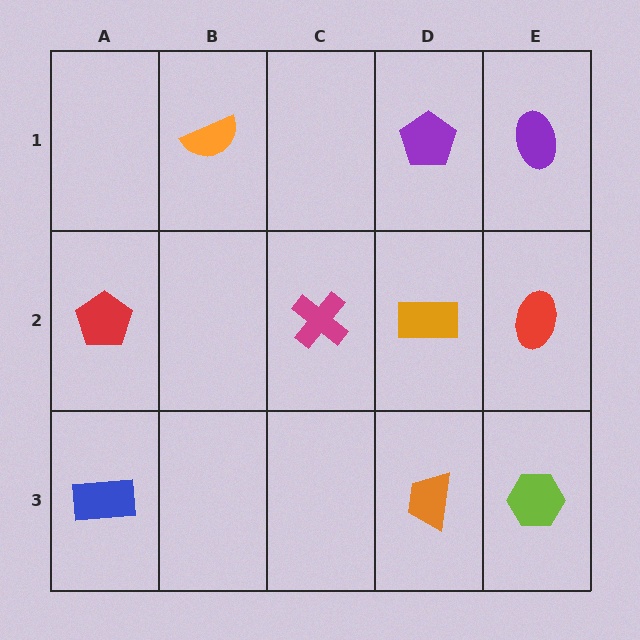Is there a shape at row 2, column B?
No, that cell is empty.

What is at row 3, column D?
An orange trapezoid.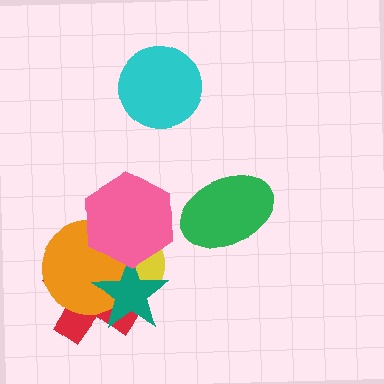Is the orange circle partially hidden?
Yes, it is partially covered by another shape.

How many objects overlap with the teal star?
4 objects overlap with the teal star.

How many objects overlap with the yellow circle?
4 objects overlap with the yellow circle.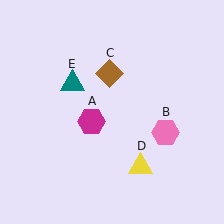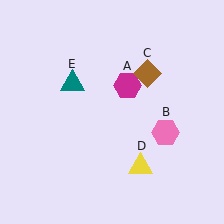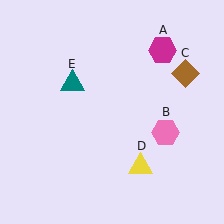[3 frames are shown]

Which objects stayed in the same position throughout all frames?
Pink hexagon (object B) and yellow triangle (object D) and teal triangle (object E) remained stationary.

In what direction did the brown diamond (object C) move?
The brown diamond (object C) moved right.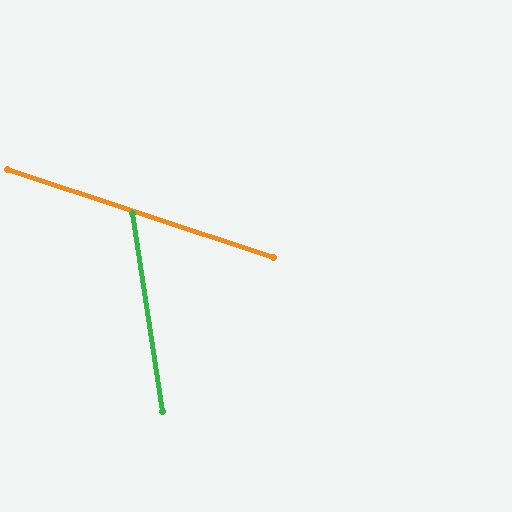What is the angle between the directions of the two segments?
Approximately 63 degrees.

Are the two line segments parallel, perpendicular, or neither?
Neither parallel nor perpendicular — they differ by about 63°.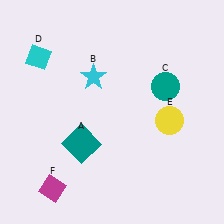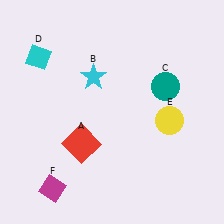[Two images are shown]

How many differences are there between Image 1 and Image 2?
There is 1 difference between the two images.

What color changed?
The square (A) changed from teal in Image 1 to red in Image 2.